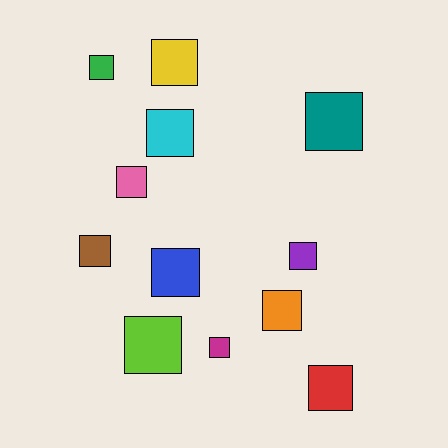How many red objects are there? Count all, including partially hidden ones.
There is 1 red object.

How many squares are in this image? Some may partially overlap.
There are 12 squares.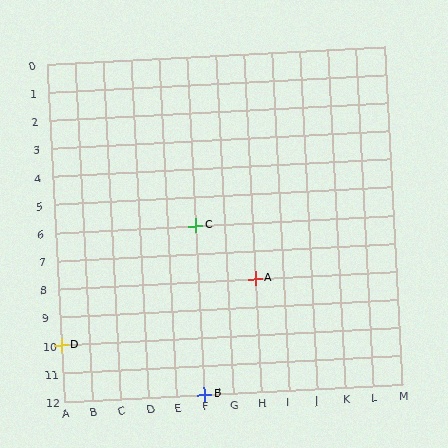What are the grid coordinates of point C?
Point C is at grid coordinates (F, 6).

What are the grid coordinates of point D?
Point D is at grid coordinates (A, 10).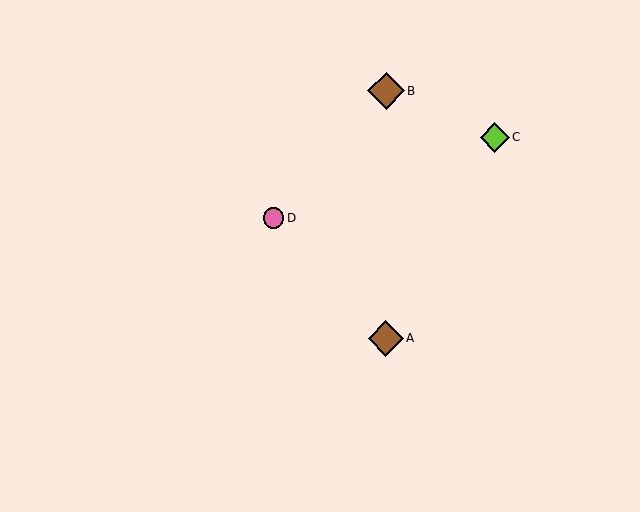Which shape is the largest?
The brown diamond (labeled B) is the largest.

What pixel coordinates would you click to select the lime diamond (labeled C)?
Click at (495, 137) to select the lime diamond C.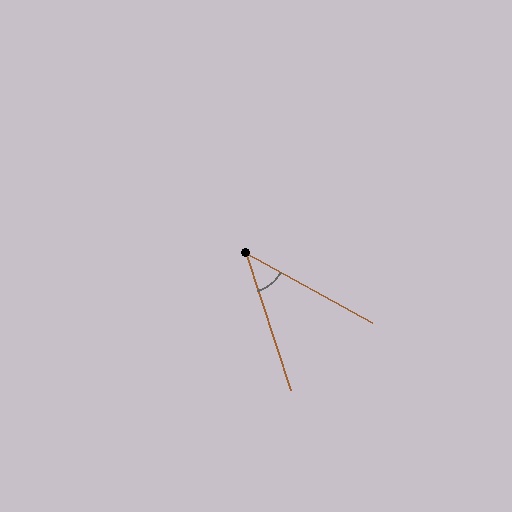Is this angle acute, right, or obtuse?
It is acute.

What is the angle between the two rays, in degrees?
Approximately 43 degrees.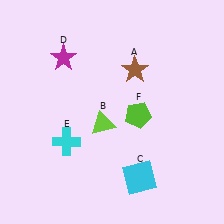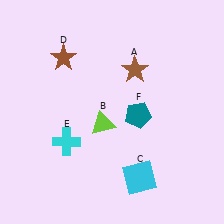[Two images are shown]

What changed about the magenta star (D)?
In Image 1, D is magenta. In Image 2, it changed to brown.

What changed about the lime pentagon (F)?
In Image 1, F is lime. In Image 2, it changed to teal.